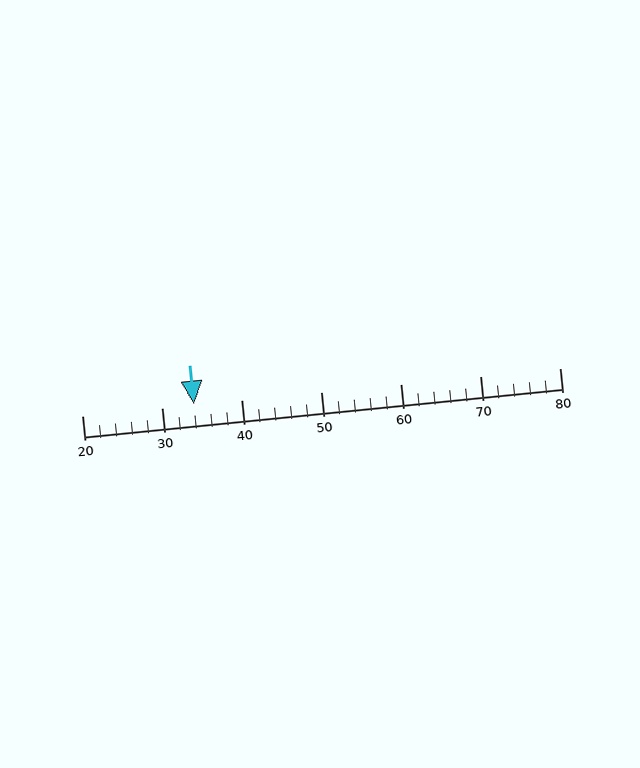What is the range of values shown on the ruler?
The ruler shows values from 20 to 80.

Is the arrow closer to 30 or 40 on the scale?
The arrow is closer to 30.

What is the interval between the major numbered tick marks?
The major tick marks are spaced 10 units apart.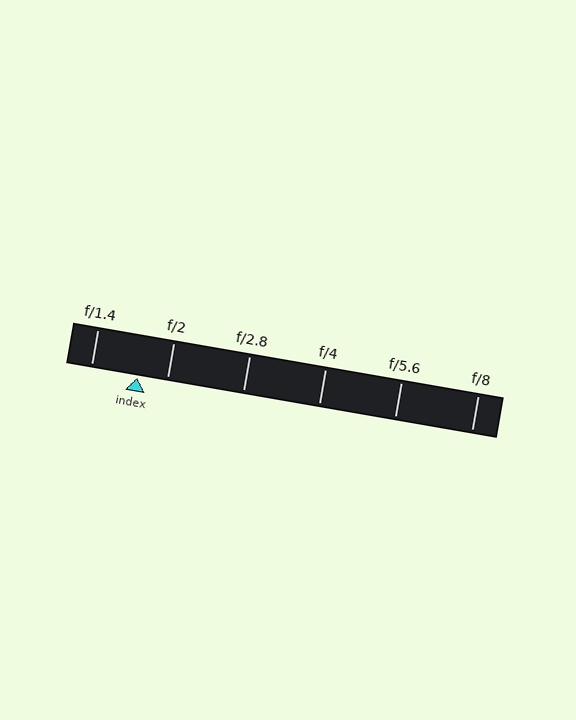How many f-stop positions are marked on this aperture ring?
There are 6 f-stop positions marked.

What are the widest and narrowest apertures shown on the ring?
The widest aperture shown is f/1.4 and the narrowest is f/8.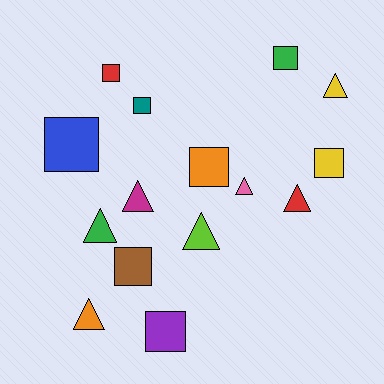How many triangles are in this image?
There are 7 triangles.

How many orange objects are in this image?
There are 2 orange objects.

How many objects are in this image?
There are 15 objects.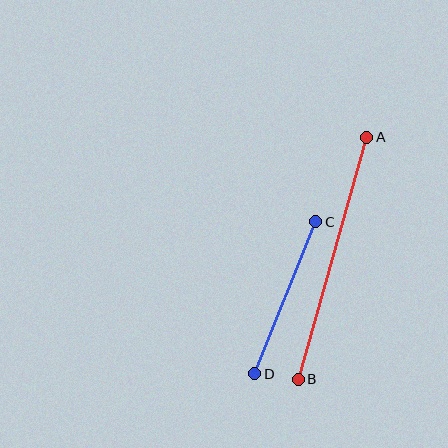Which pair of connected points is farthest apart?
Points A and B are farthest apart.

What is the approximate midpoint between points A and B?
The midpoint is at approximately (332, 258) pixels.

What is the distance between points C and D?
The distance is approximately 164 pixels.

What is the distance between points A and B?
The distance is approximately 252 pixels.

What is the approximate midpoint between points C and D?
The midpoint is at approximately (285, 298) pixels.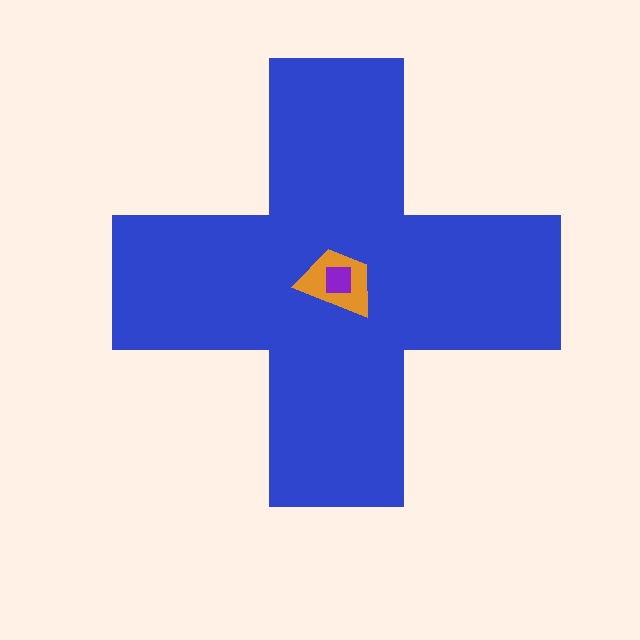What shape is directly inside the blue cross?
The orange trapezoid.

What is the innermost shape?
The purple square.